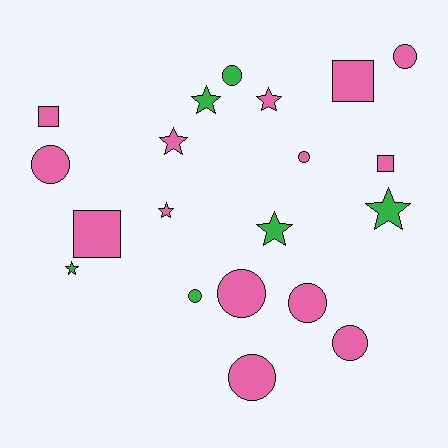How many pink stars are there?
There are 3 pink stars.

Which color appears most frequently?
Pink, with 14 objects.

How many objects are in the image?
There are 20 objects.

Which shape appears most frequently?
Circle, with 9 objects.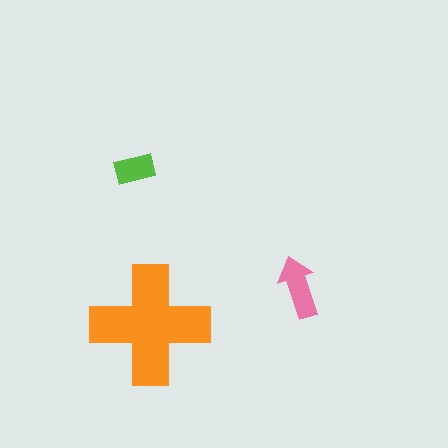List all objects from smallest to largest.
The lime rectangle, the pink arrow, the orange cross.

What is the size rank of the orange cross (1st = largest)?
1st.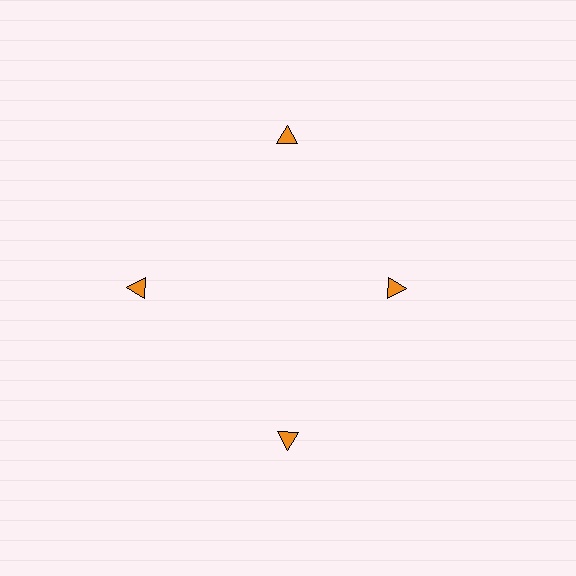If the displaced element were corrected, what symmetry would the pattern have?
It would have 4-fold rotational symmetry — the pattern would map onto itself every 90 degrees.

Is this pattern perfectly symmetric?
No. The 4 orange triangles are arranged in a ring, but one element near the 3 o'clock position is pulled inward toward the center, breaking the 4-fold rotational symmetry.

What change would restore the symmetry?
The symmetry would be restored by moving it outward, back onto the ring so that all 4 triangles sit at equal angles and equal distance from the center.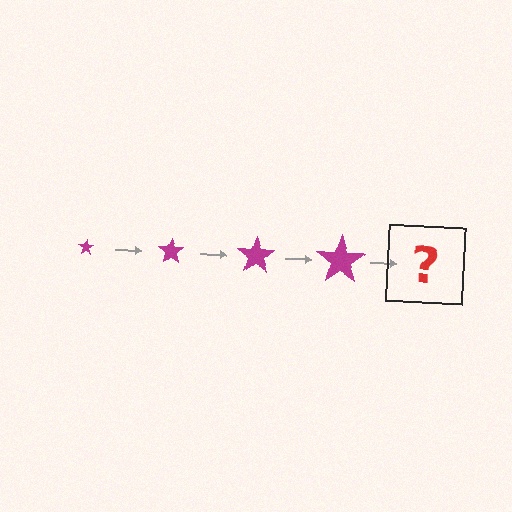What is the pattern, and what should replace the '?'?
The pattern is that the star gets progressively larger each step. The '?' should be a magenta star, larger than the previous one.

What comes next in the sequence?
The next element should be a magenta star, larger than the previous one.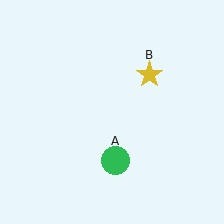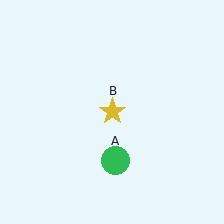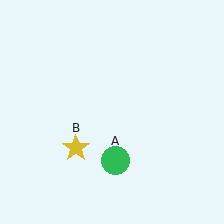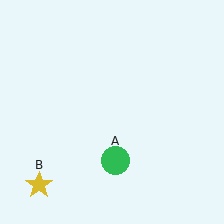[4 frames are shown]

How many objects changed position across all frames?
1 object changed position: yellow star (object B).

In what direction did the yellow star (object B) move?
The yellow star (object B) moved down and to the left.